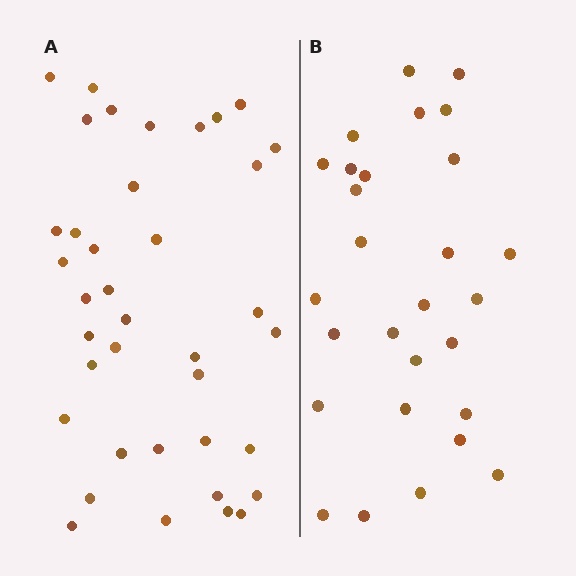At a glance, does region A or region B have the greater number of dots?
Region A (the left region) has more dots.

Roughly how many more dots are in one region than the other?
Region A has roughly 10 or so more dots than region B.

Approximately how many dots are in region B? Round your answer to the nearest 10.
About 30 dots. (The exact count is 28, which rounds to 30.)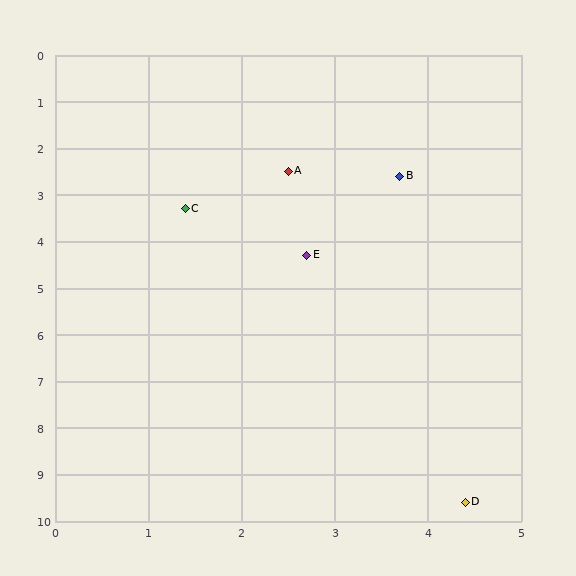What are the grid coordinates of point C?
Point C is at approximately (1.4, 3.3).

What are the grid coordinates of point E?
Point E is at approximately (2.7, 4.3).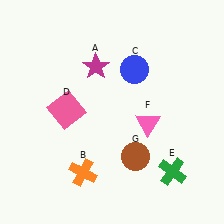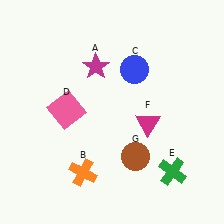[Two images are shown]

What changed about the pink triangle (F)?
In Image 1, F is pink. In Image 2, it changed to magenta.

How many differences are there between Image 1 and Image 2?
There is 1 difference between the two images.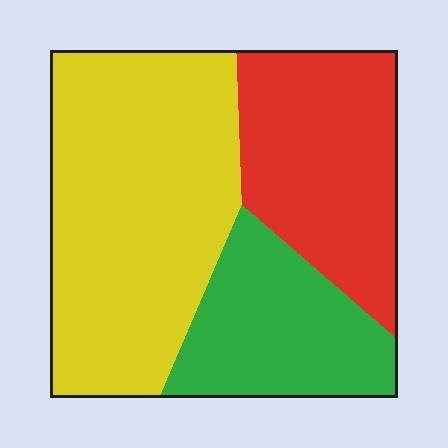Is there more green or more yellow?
Yellow.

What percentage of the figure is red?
Red covers roughly 30% of the figure.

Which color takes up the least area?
Green, at roughly 25%.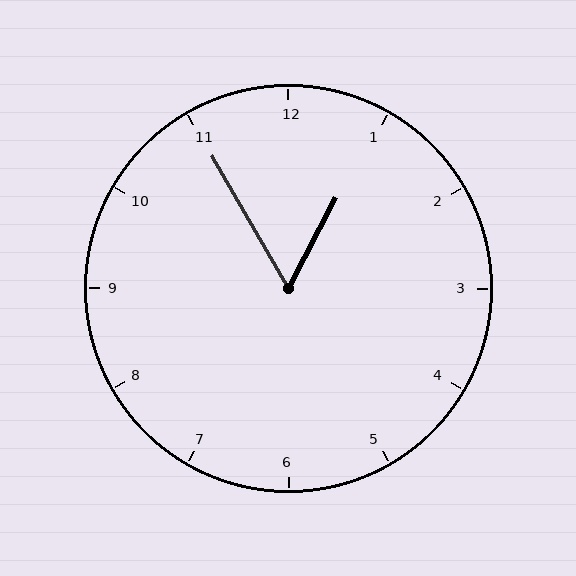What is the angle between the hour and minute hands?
Approximately 58 degrees.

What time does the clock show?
12:55.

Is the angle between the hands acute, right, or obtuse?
It is acute.